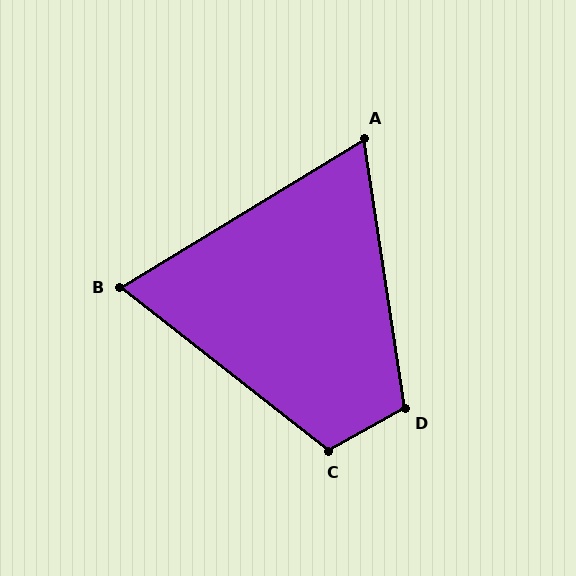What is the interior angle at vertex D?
Approximately 110 degrees (obtuse).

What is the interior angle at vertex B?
Approximately 70 degrees (acute).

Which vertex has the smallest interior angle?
A, at approximately 67 degrees.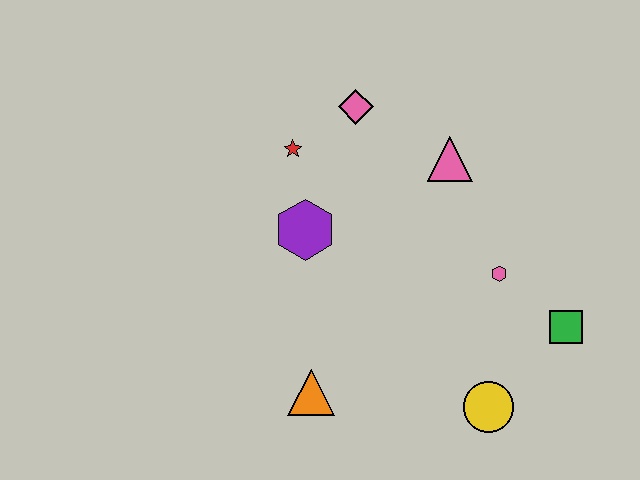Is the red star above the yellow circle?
Yes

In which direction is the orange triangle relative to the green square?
The orange triangle is to the left of the green square.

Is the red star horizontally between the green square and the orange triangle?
No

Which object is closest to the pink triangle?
The pink diamond is closest to the pink triangle.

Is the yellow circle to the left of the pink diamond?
No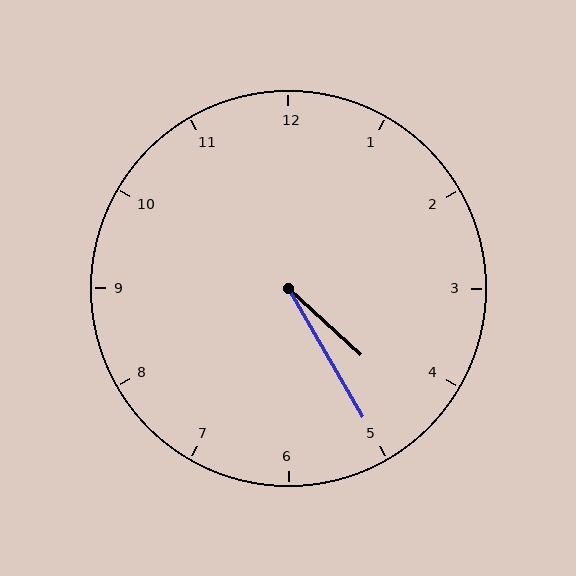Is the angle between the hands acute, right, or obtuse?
It is acute.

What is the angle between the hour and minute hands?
Approximately 18 degrees.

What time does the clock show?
4:25.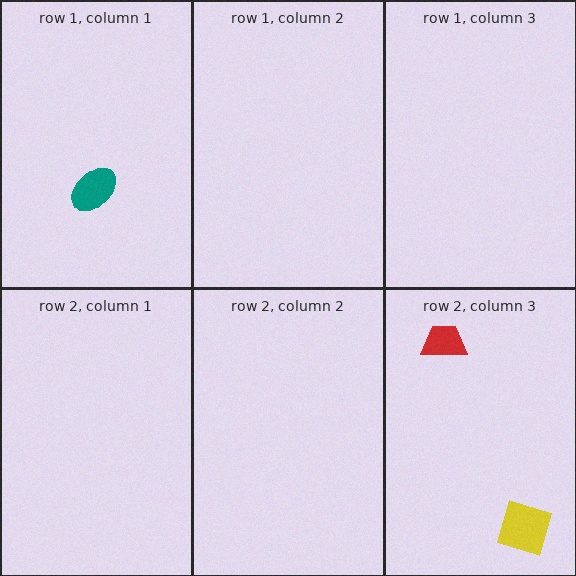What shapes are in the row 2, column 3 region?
The yellow square, the red trapezoid.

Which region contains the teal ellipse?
The row 1, column 1 region.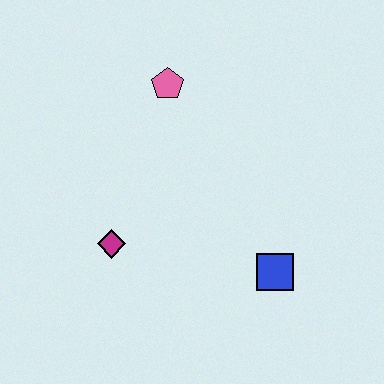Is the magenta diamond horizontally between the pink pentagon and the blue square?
No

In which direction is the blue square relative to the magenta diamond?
The blue square is to the right of the magenta diamond.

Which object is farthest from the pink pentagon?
The blue square is farthest from the pink pentagon.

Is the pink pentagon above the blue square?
Yes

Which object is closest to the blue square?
The magenta diamond is closest to the blue square.